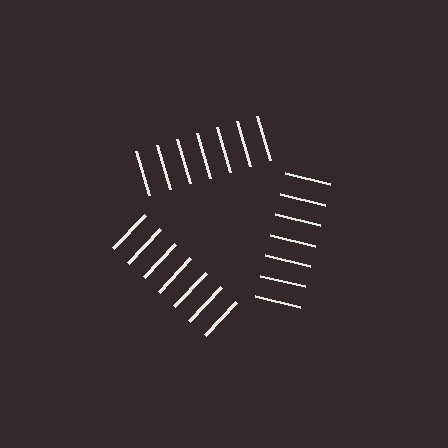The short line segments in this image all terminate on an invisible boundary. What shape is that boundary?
An illusory triangle — the line segments terminate on its edges but no continuous stroke is drawn.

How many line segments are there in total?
21 — 7 along each of the 3 edges.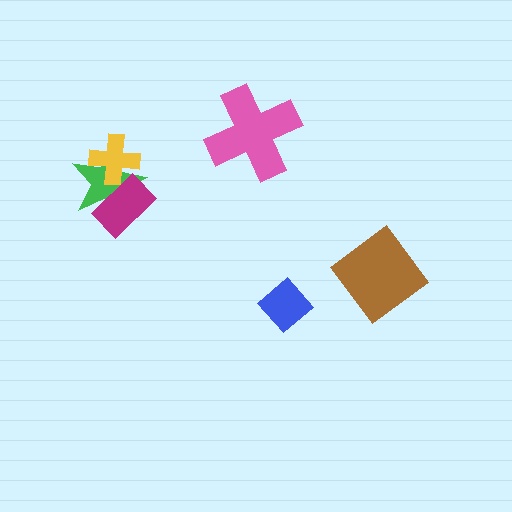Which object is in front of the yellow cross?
The magenta rectangle is in front of the yellow cross.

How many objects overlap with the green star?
2 objects overlap with the green star.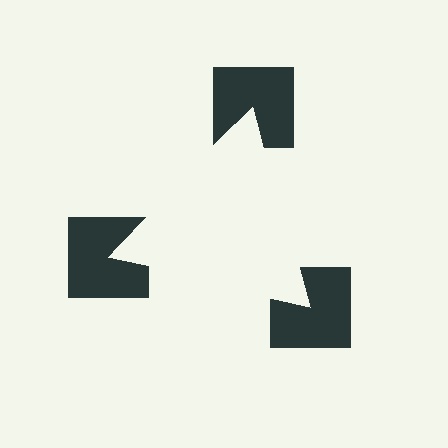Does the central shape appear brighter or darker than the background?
It typically appears slightly brighter than the background, even though no actual brightness change is drawn.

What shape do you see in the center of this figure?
An illusory triangle — its edges are inferred from the aligned wedge cuts in the notched squares, not physically drawn.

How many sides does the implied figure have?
3 sides.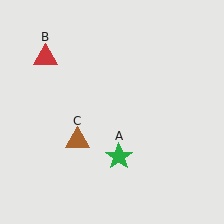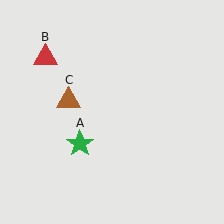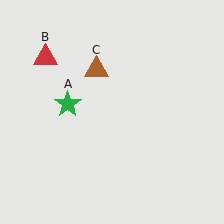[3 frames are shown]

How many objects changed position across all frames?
2 objects changed position: green star (object A), brown triangle (object C).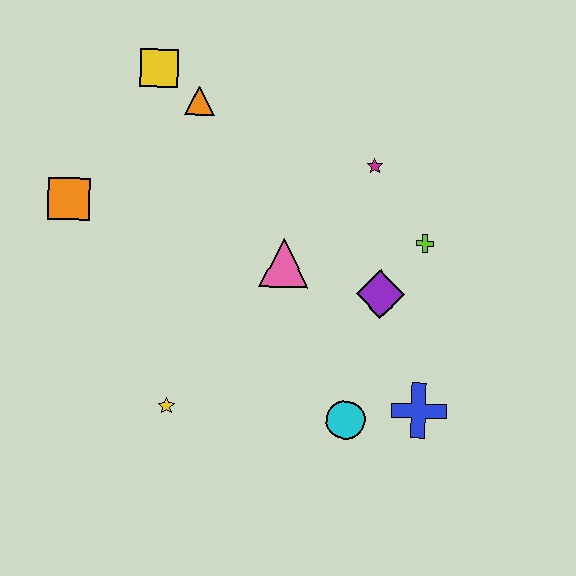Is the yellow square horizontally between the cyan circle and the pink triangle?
No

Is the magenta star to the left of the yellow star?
No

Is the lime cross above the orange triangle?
No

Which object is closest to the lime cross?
The purple diamond is closest to the lime cross.